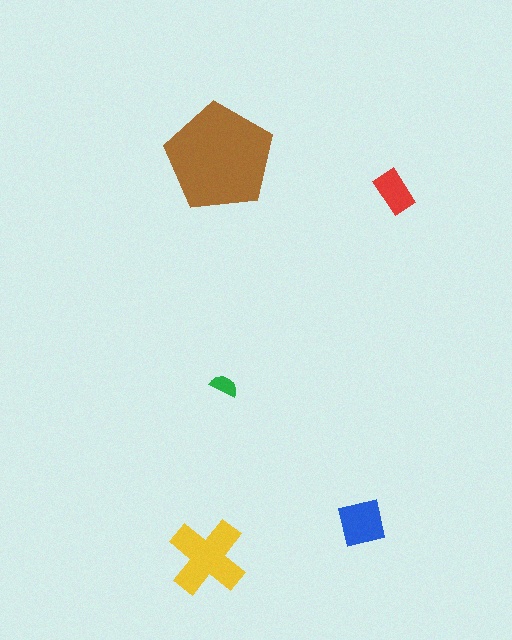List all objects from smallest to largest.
The green semicircle, the red rectangle, the blue square, the yellow cross, the brown pentagon.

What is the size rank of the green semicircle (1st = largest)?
5th.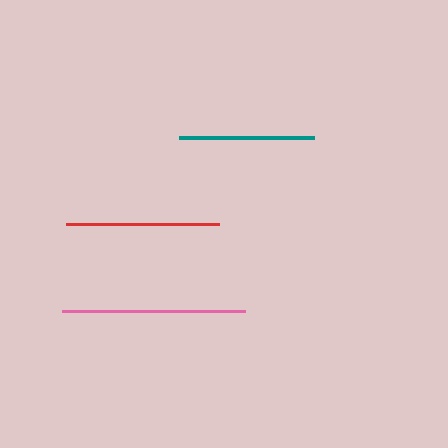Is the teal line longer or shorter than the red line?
The red line is longer than the teal line.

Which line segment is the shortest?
The teal line is the shortest at approximately 134 pixels.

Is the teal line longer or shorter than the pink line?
The pink line is longer than the teal line.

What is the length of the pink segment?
The pink segment is approximately 182 pixels long.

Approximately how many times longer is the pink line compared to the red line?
The pink line is approximately 1.2 times the length of the red line.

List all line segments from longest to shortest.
From longest to shortest: pink, red, teal.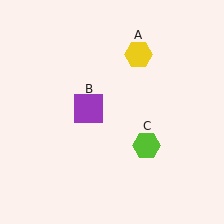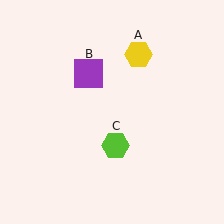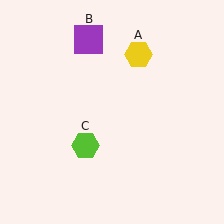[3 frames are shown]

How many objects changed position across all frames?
2 objects changed position: purple square (object B), lime hexagon (object C).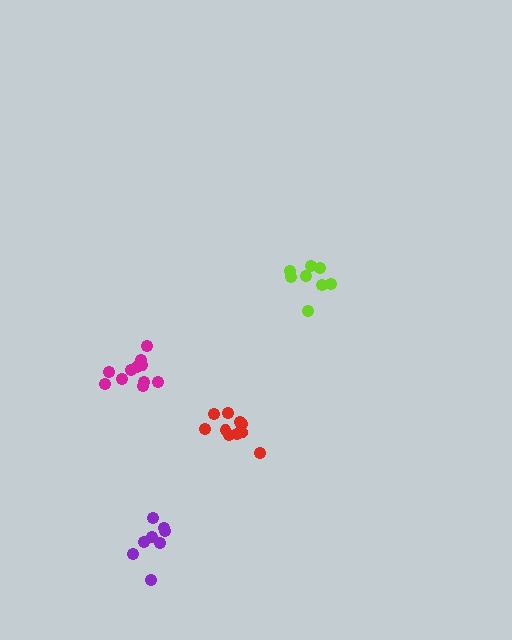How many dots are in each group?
Group 1: 8 dots, Group 2: 12 dots, Group 3: 8 dots, Group 4: 11 dots (39 total).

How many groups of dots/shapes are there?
There are 4 groups.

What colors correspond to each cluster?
The clusters are colored: purple, magenta, lime, red.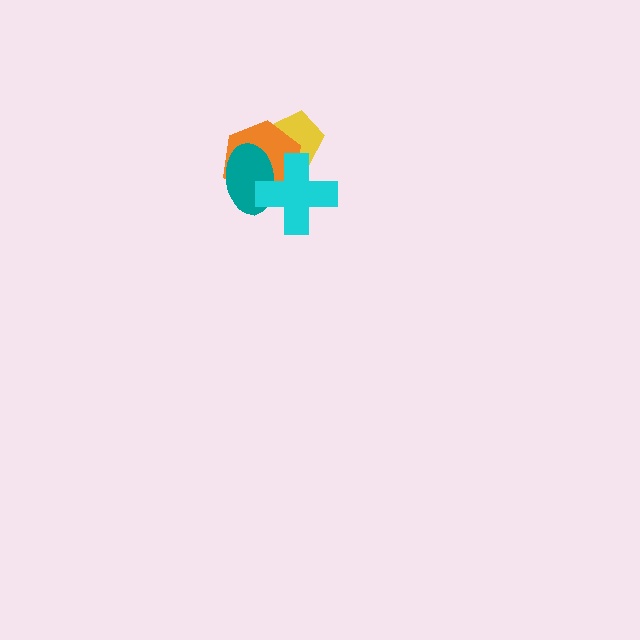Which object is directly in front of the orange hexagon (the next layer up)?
The teal ellipse is directly in front of the orange hexagon.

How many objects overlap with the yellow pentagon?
2 objects overlap with the yellow pentagon.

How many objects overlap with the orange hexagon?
3 objects overlap with the orange hexagon.